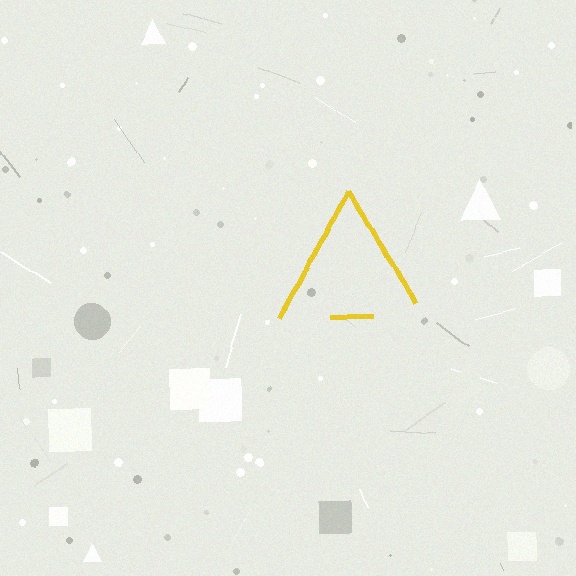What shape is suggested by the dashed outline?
The dashed outline suggests a triangle.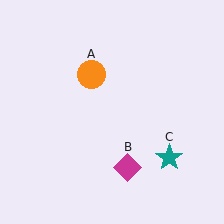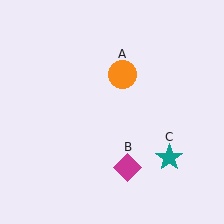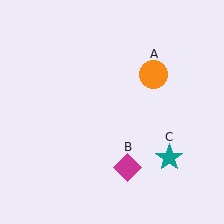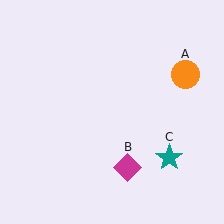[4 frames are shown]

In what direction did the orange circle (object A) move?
The orange circle (object A) moved right.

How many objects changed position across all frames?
1 object changed position: orange circle (object A).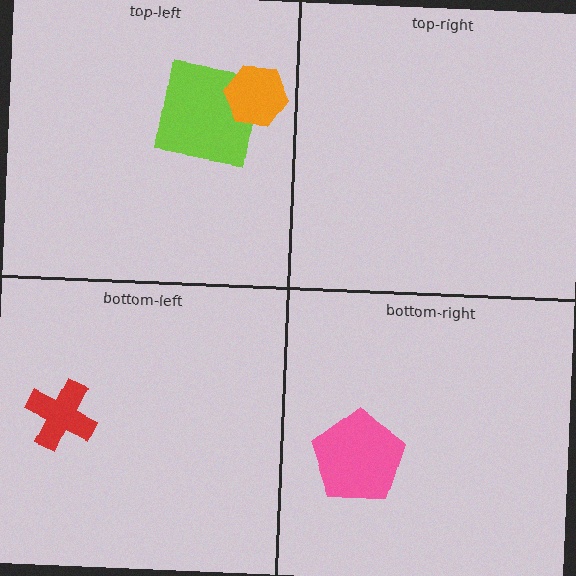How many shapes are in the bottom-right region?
1.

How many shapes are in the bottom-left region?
1.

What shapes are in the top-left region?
The lime square, the orange hexagon.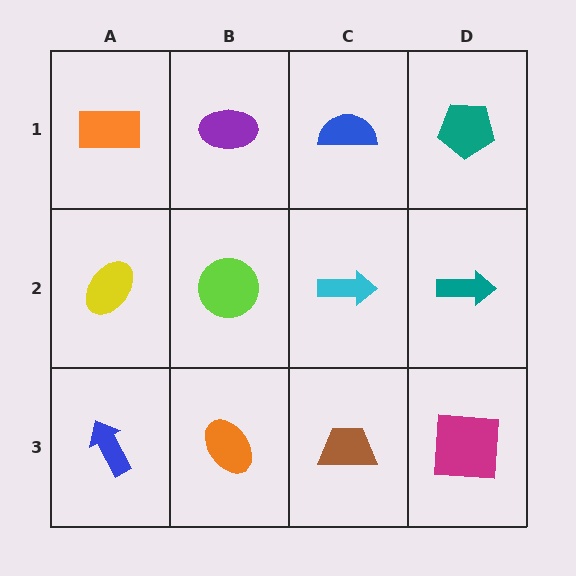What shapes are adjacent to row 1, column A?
A yellow ellipse (row 2, column A), a purple ellipse (row 1, column B).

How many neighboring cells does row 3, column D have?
2.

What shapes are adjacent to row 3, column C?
A cyan arrow (row 2, column C), an orange ellipse (row 3, column B), a magenta square (row 3, column D).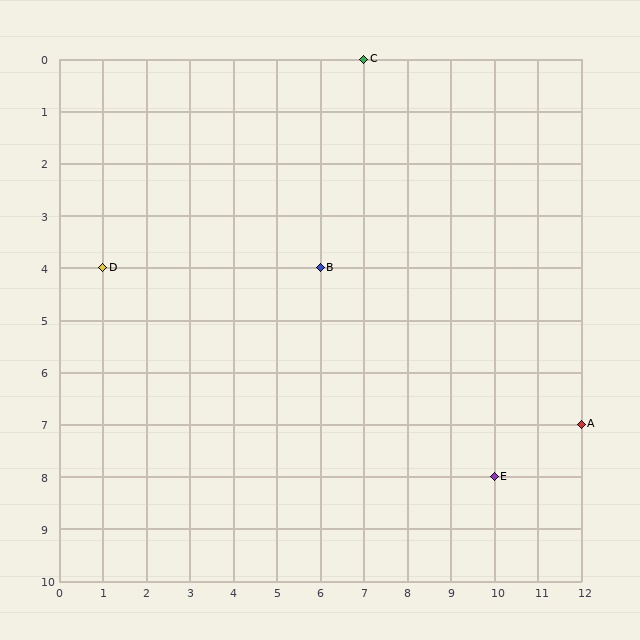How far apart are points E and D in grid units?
Points E and D are 9 columns and 4 rows apart (about 9.8 grid units diagonally).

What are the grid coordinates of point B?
Point B is at grid coordinates (6, 4).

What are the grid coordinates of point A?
Point A is at grid coordinates (12, 7).